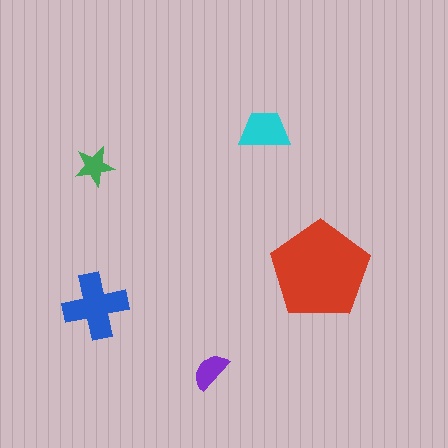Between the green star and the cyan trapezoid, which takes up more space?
The cyan trapezoid.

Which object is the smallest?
The green star.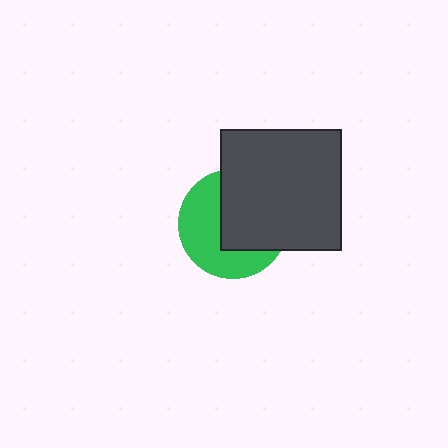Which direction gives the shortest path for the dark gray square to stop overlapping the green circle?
Moving toward the upper-right gives the shortest separation.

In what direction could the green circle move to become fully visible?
The green circle could move toward the lower-left. That would shift it out from behind the dark gray square entirely.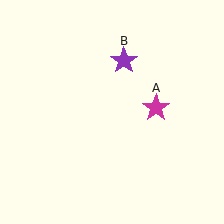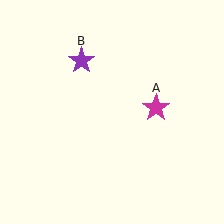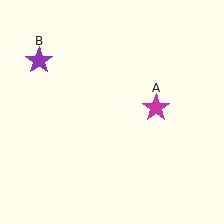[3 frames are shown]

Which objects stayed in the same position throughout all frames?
Magenta star (object A) remained stationary.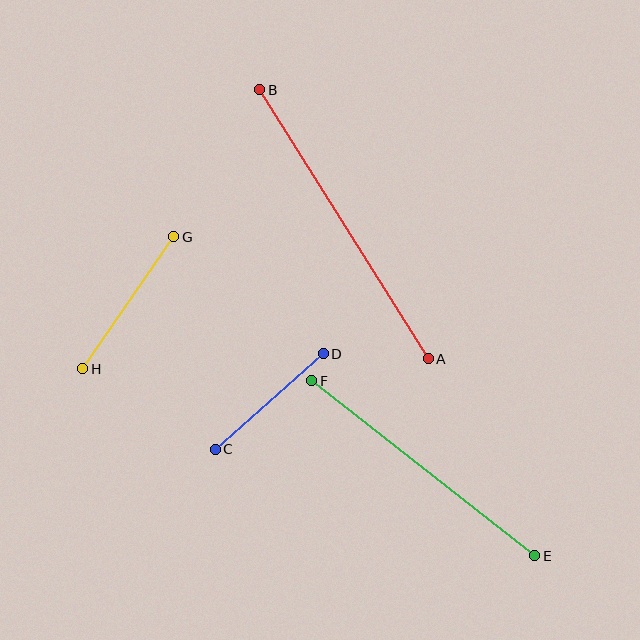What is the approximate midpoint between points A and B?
The midpoint is at approximately (344, 224) pixels.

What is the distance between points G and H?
The distance is approximately 160 pixels.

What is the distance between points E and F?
The distance is approximately 284 pixels.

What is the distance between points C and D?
The distance is approximately 144 pixels.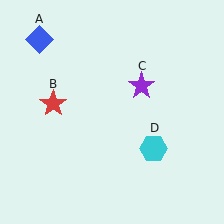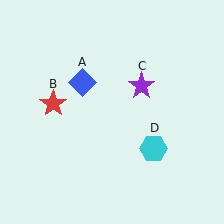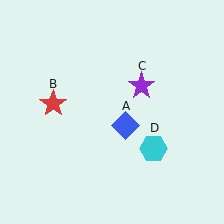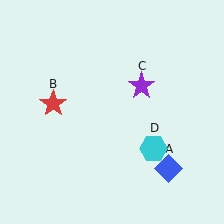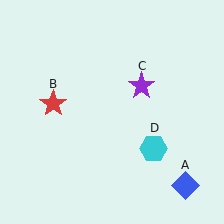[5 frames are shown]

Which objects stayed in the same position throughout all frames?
Red star (object B) and purple star (object C) and cyan hexagon (object D) remained stationary.